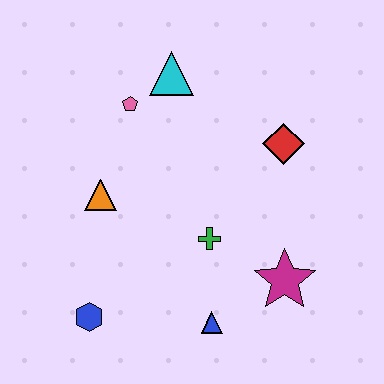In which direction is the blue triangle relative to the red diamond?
The blue triangle is below the red diamond.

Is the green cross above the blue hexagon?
Yes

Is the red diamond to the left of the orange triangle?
No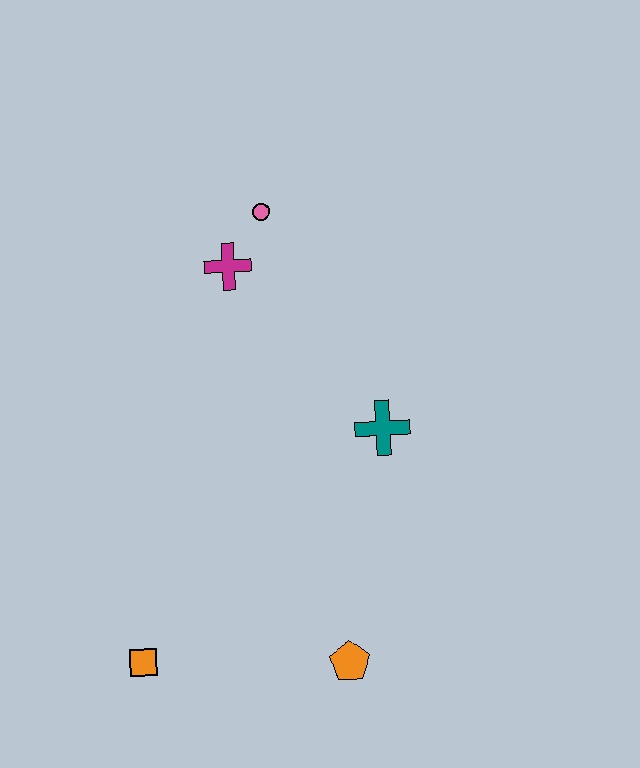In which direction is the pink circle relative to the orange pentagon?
The pink circle is above the orange pentagon.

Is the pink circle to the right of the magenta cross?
Yes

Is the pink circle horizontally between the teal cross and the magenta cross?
Yes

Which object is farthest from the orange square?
The pink circle is farthest from the orange square.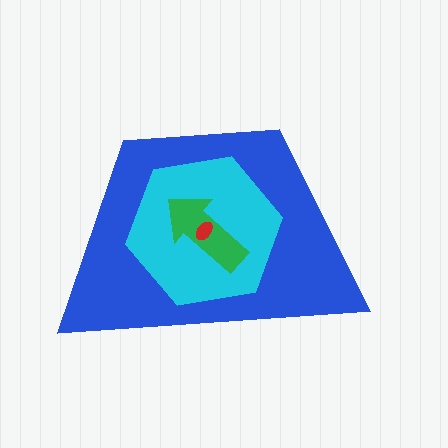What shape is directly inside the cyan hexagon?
The green arrow.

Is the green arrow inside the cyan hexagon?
Yes.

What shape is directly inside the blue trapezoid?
The cyan hexagon.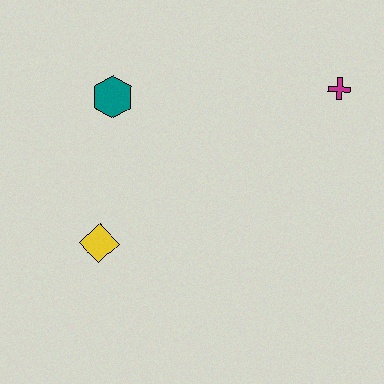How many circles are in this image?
There are no circles.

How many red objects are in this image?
There are no red objects.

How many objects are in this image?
There are 3 objects.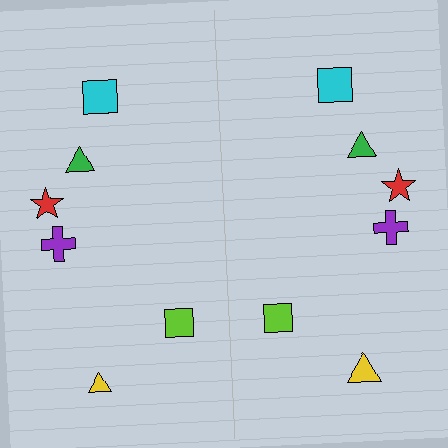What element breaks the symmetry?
The yellow triangle on the right side has a different size than its mirror counterpart.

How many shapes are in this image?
There are 12 shapes in this image.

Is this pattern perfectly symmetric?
No, the pattern is not perfectly symmetric. The yellow triangle on the right side has a different size than its mirror counterpart.